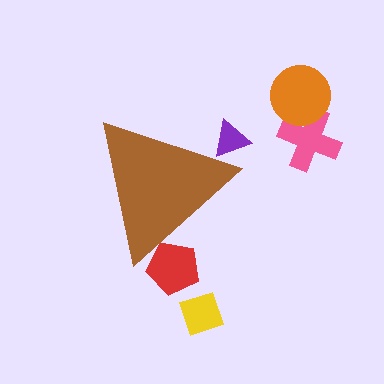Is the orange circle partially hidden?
No, the orange circle is fully visible.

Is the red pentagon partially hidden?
Yes, the red pentagon is partially hidden behind the brown triangle.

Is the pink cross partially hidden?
No, the pink cross is fully visible.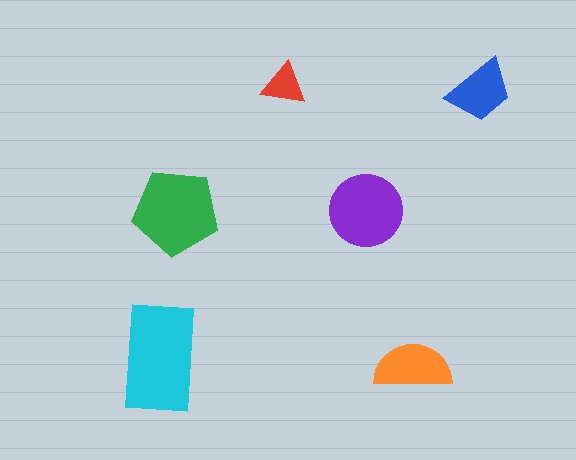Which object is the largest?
The cyan rectangle.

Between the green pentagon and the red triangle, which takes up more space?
The green pentagon.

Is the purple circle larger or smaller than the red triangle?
Larger.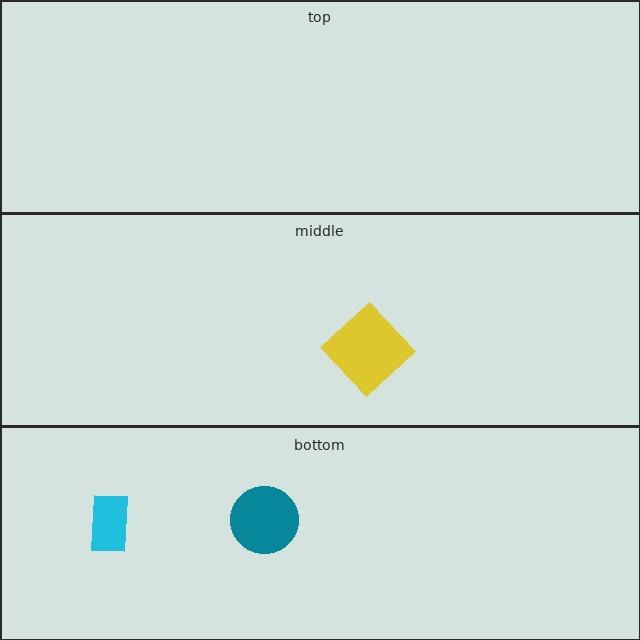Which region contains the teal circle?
The bottom region.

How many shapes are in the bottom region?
2.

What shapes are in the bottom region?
The teal circle, the cyan rectangle.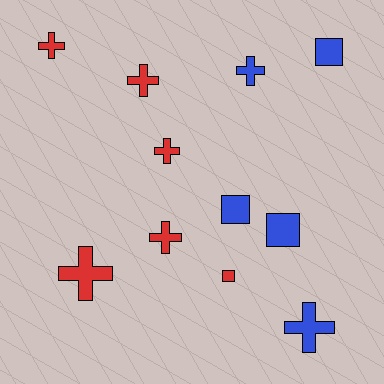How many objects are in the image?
There are 11 objects.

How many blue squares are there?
There are 3 blue squares.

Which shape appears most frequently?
Cross, with 7 objects.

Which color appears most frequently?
Red, with 6 objects.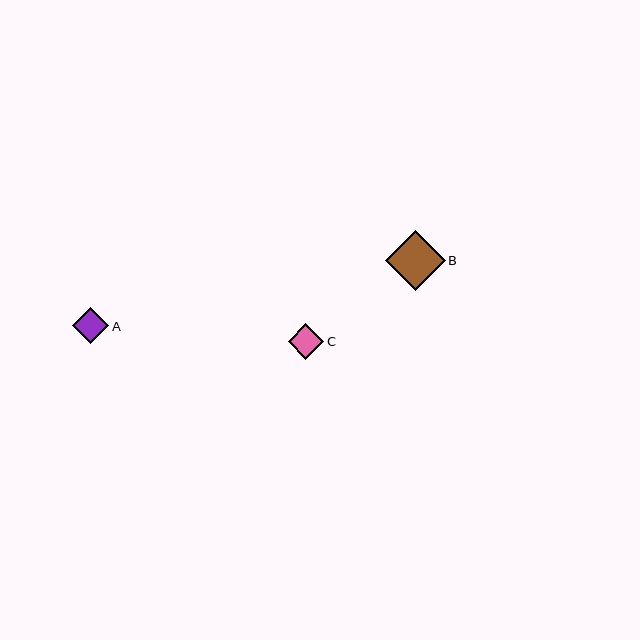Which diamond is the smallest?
Diamond C is the smallest with a size of approximately 36 pixels.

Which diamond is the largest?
Diamond B is the largest with a size of approximately 59 pixels.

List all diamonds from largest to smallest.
From largest to smallest: B, A, C.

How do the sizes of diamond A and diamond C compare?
Diamond A and diamond C are approximately the same size.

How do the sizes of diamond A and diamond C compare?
Diamond A and diamond C are approximately the same size.